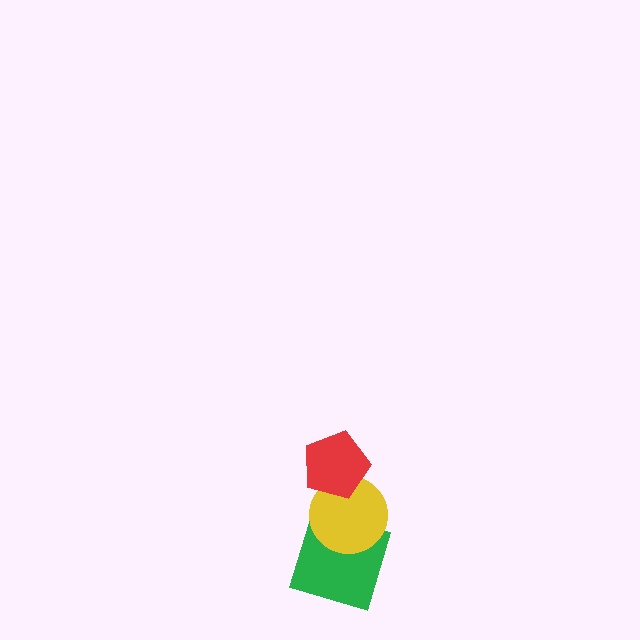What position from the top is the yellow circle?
The yellow circle is 2nd from the top.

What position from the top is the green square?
The green square is 3rd from the top.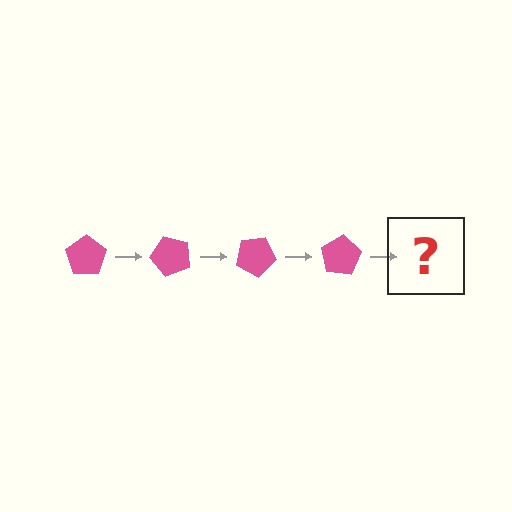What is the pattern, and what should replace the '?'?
The pattern is that the pentagon rotates 50 degrees each step. The '?' should be a pink pentagon rotated 200 degrees.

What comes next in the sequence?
The next element should be a pink pentagon rotated 200 degrees.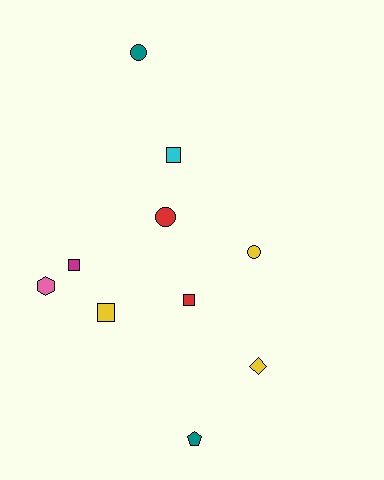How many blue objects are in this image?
There are no blue objects.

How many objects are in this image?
There are 10 objects.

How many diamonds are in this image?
There is 1 diamond.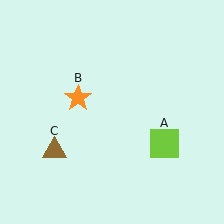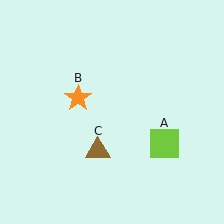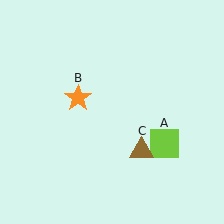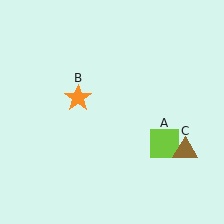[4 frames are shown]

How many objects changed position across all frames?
1 object changed position: brown triangle (object C).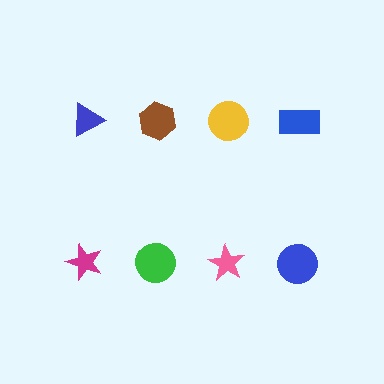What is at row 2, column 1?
A magenta star.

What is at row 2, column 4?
A blue circle.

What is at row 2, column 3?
A pink star.